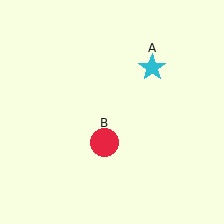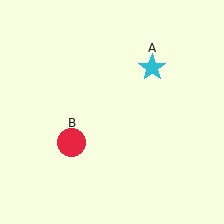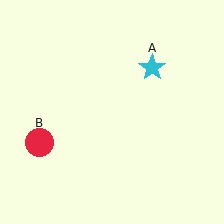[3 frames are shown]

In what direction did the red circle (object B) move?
The red circle (object B) moved left.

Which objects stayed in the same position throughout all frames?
Cyan star (object A) remained stationary.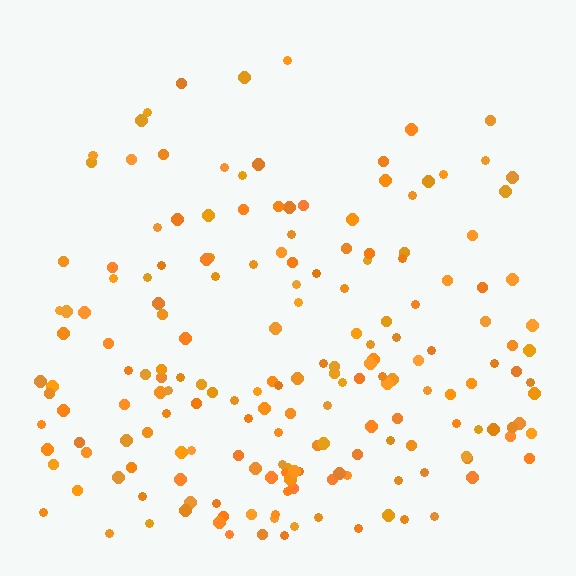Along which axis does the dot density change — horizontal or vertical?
Vertical.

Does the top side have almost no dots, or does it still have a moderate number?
Still a moderate number, just noticeably fewer than the bottom.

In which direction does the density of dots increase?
From top to bottom, with the bottom side densest.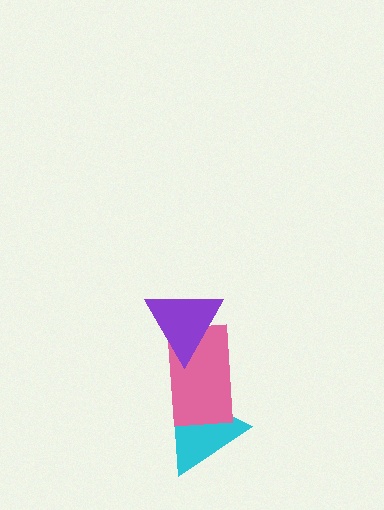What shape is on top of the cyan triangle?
The pink rectangle is on top of the cyan triangle.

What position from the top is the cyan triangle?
The cyan triangle is 3rd from the top.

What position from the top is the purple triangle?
The purple triangle is 1st from the top.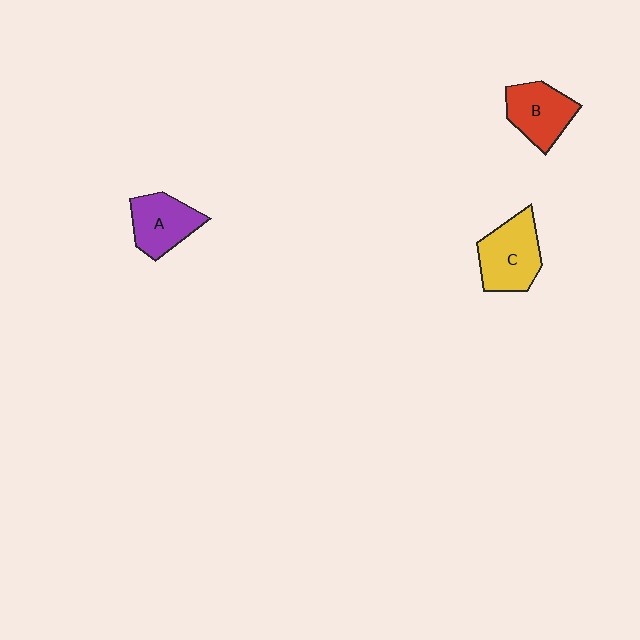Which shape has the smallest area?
Shape A (purple).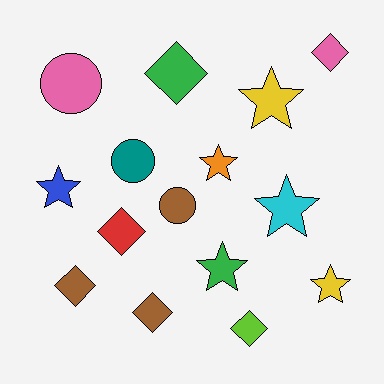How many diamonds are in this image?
There are 6 diamonds.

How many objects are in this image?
There are 15 objects.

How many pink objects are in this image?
There are 2 pink objects.